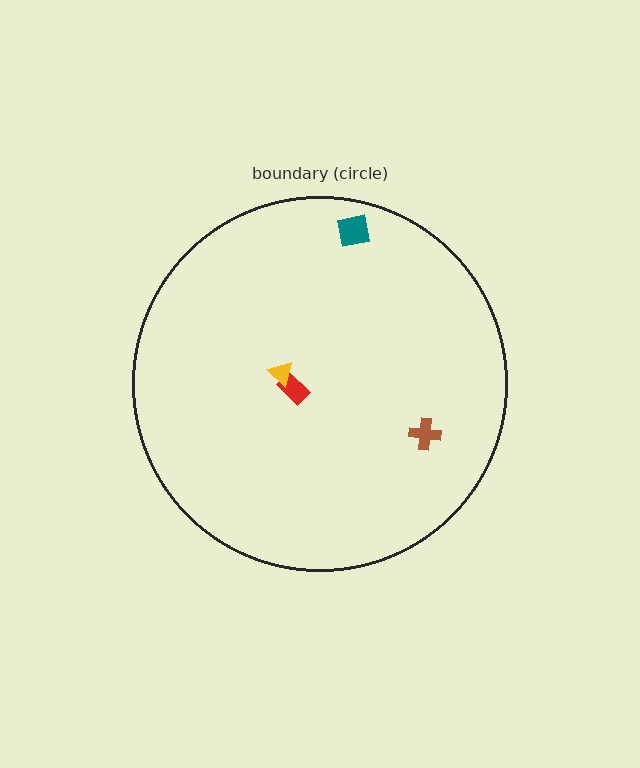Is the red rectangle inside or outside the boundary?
Inside.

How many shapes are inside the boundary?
4 inside, 0 outside.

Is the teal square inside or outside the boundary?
Inside.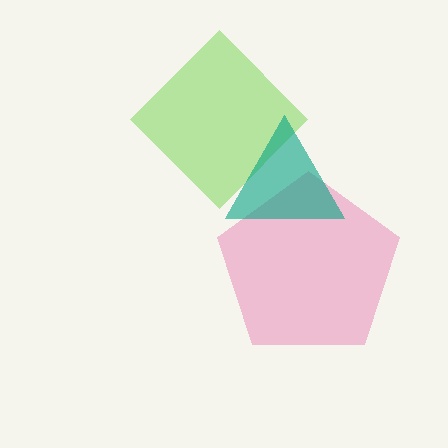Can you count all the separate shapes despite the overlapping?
Yes, there are 3 separate shapes.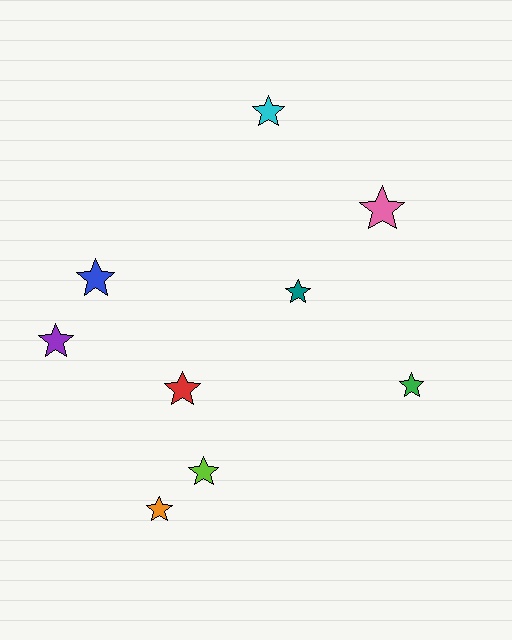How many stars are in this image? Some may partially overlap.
There are 9 stars.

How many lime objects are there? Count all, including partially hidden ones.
There is 1 lime object.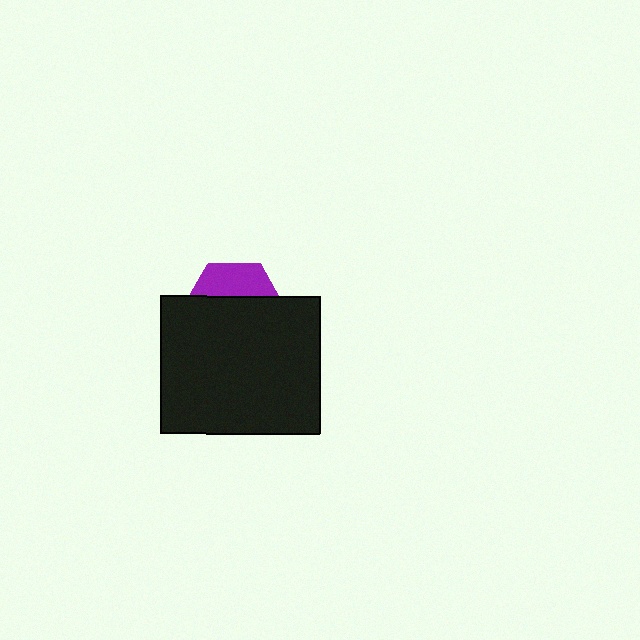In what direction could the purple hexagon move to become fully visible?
The purple hexagon could move up. That would shift it out from behind the black rectangle entirely.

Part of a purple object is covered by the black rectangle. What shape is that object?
It is a hexagon.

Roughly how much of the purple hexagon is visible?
A small part of it is visible (roughly 32%).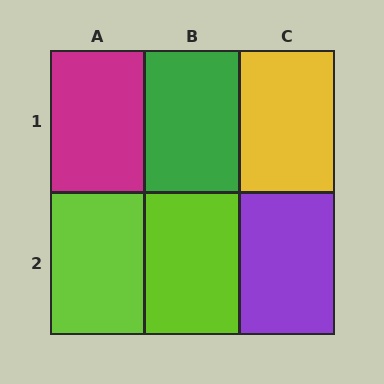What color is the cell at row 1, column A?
Magenta.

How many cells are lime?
2 cells are lime.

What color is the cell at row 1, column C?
Yellow.